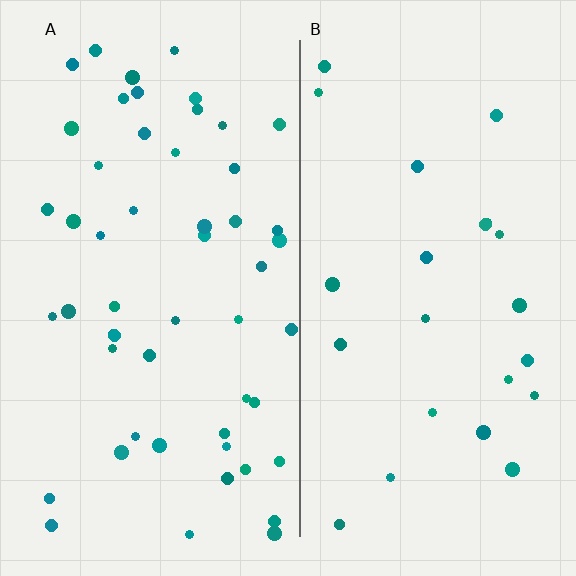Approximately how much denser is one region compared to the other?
Approximately 2.3× — region A over region B.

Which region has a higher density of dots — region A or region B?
A (the left).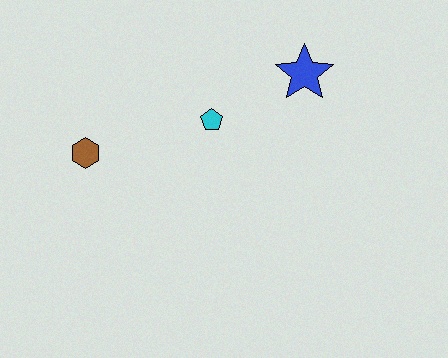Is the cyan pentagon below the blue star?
Yes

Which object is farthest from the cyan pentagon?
The brown hexagon is farthest from the cyan pentagon.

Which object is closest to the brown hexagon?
The cyan pentagon is closest to the brown hexagon.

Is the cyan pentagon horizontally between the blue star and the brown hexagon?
Yes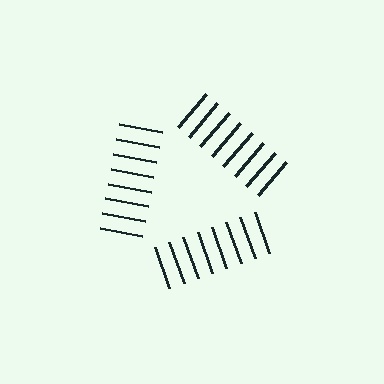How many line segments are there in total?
24 — 8 along each of the 3 edges.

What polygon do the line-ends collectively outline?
An illusory triangle — the line segments terminate on its edges but no continuous stroke is drawn.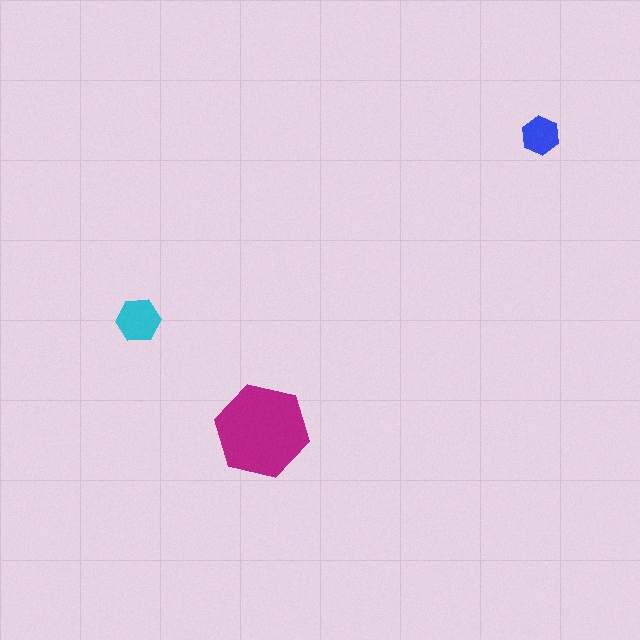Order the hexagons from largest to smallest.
the magenta one, the cyan one, the blue one.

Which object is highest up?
The blue hexagon is topmost.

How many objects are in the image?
There are 3 objects in the image.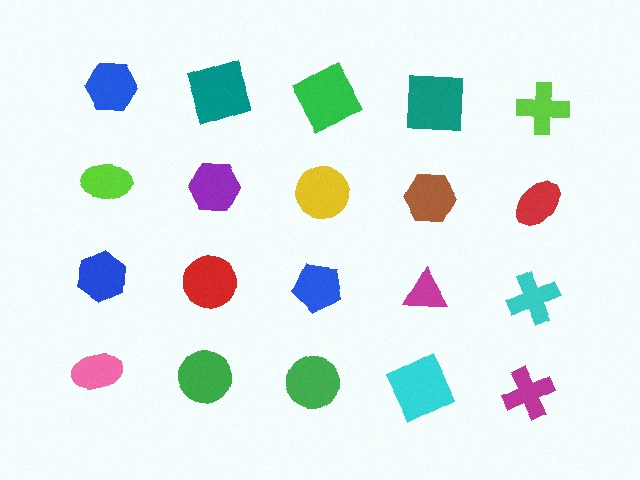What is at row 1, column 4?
A teal square.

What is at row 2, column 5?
A red ellipse.